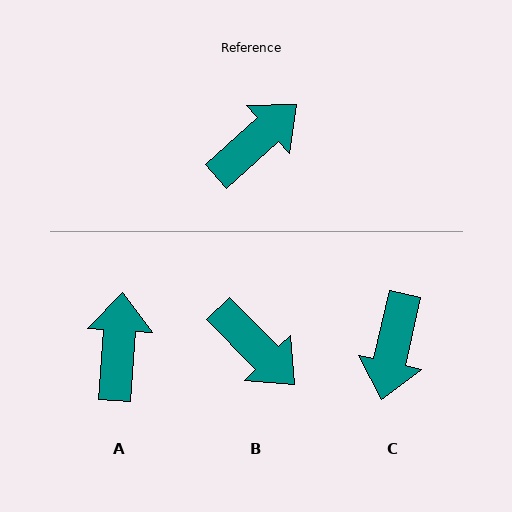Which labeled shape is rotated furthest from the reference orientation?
C, about 144 degrees away.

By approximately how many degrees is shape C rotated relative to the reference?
Approximately 144 degrees clockwise.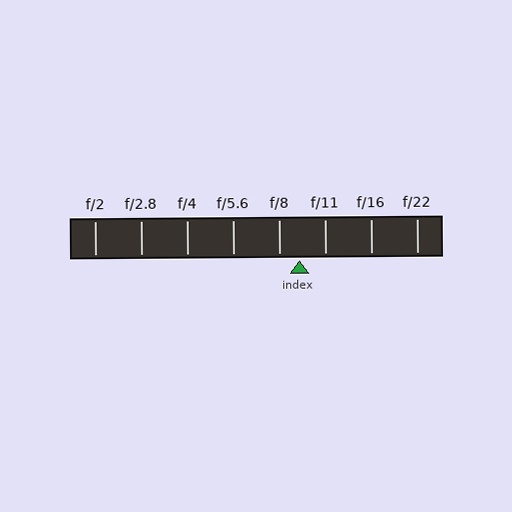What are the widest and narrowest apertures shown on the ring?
The widest aperture shown is f/2 and the narrowest is f/22.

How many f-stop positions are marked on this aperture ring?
There are 8 f-stop positions marked.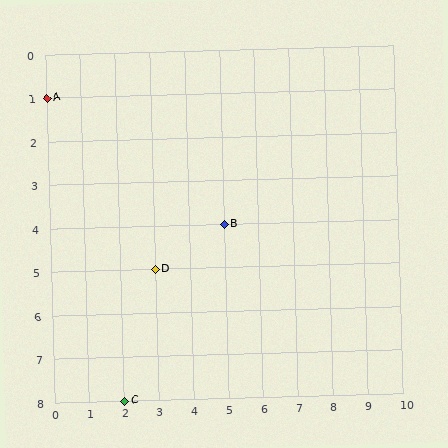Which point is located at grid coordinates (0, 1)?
Point A is at (0, 1).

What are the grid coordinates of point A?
Point A is at grid coordinates (0, 1).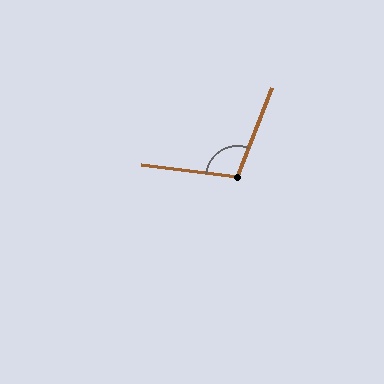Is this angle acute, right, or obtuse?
It is obtuse.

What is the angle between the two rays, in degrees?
Approximately 104 degrees.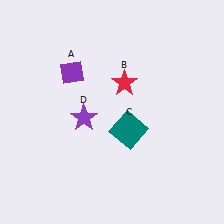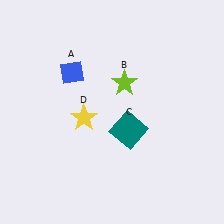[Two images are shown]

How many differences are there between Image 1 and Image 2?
There are 3 differences between the two images.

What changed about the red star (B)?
In Image 1, B is red. In Image 2, it changed to lime.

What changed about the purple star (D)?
In Image 1, D is purple. In Image 2, it changed to yellow.